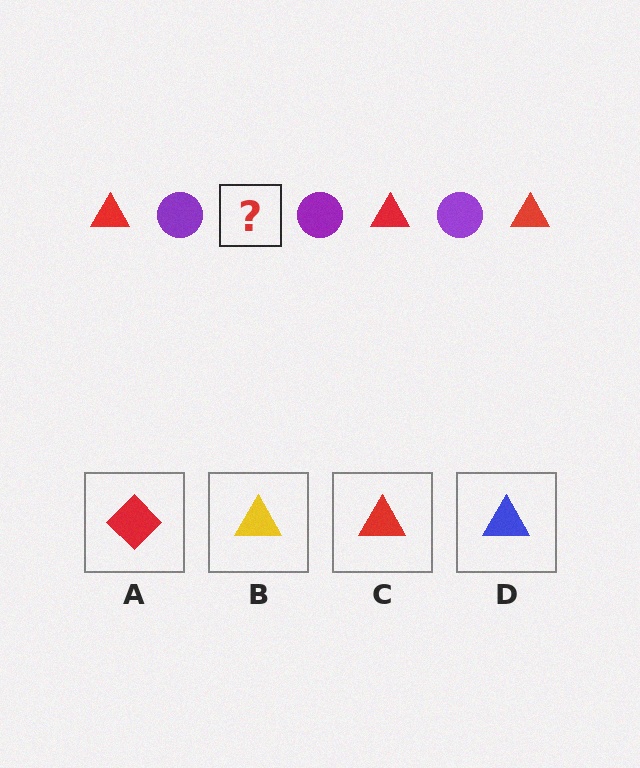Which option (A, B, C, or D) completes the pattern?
C.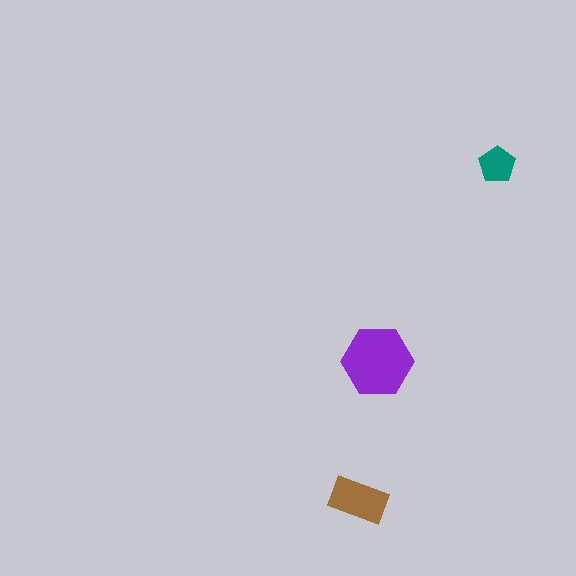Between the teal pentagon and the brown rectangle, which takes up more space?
The brown rectangle.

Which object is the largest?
The purple hexagon.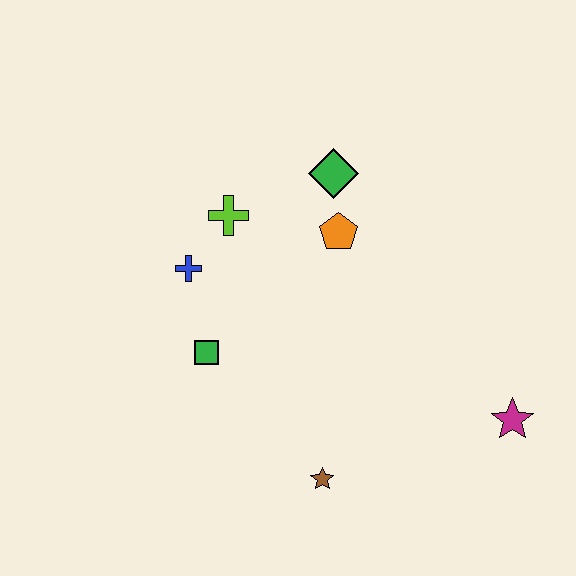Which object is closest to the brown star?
The green square is closest to the brown star.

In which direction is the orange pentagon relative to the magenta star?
The orange pentagon is above the magenta star.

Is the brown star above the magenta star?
No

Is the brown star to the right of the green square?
Yes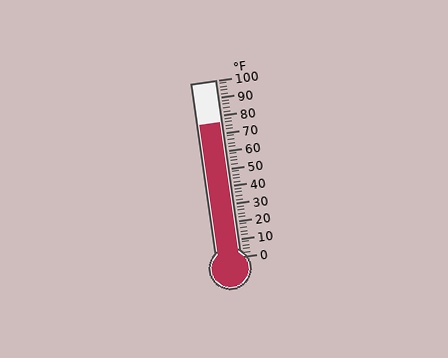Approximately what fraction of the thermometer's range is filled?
The thermometer is filled to approximately 75% of its range.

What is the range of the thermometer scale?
The thermometer scale ranges from 0°F to 100°F.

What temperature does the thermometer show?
The thermometer shows approximately 76°F.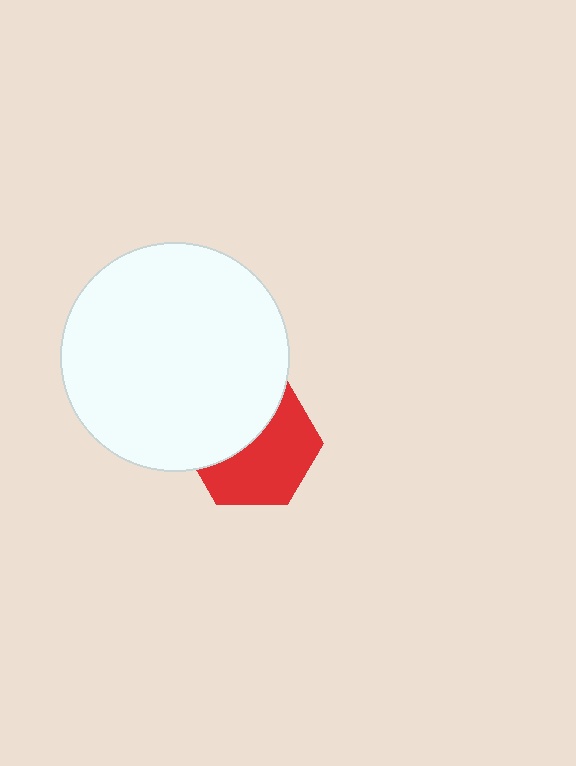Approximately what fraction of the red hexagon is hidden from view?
Roughly 43% of the red hexagon is hidden behind the white circle.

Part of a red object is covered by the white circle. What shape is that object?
It is a hexagon.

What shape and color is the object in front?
The object in front is a white circle.